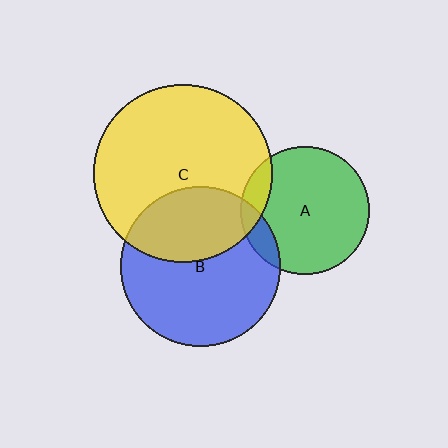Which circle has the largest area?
Circle C (yellow).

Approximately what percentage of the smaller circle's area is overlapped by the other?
Approximately 35%.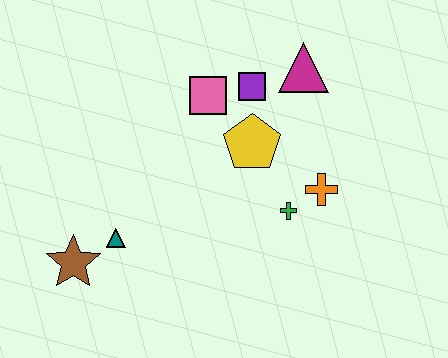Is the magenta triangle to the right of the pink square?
Yes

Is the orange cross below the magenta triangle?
Yes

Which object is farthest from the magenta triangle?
The brown star is farthest from the magenta triangle.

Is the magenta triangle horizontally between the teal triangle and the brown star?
No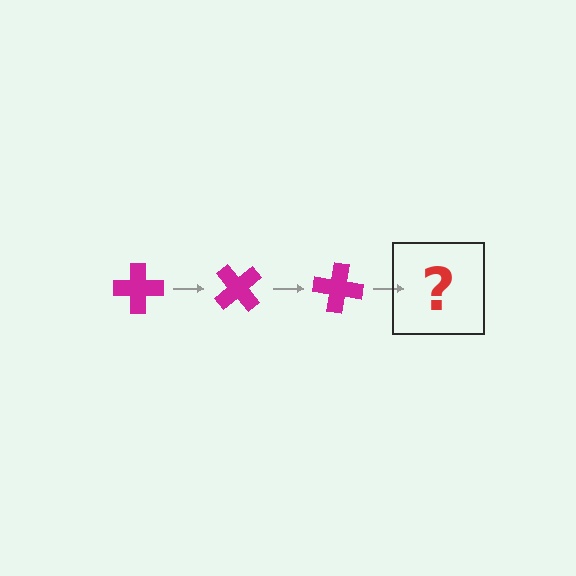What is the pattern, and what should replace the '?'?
The pattern is that the cross rotates 50 degrees each step. The '?' should be a magenta cross rotated 150 degrees.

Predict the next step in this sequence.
The next step is a magenta cross rotated 150 degrees.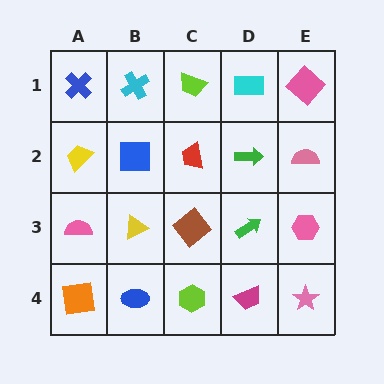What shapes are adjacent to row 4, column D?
A green arrow (row 3, column D), a lime hexagon (row 4, column C), a pink star (row 4, column E).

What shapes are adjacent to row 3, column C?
A red trapezoid (row 2, column C), a lime hexagon (row 4, column C), a yellow triangle (row 3, column B), a green arrow (row 3, column D).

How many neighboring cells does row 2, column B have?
4.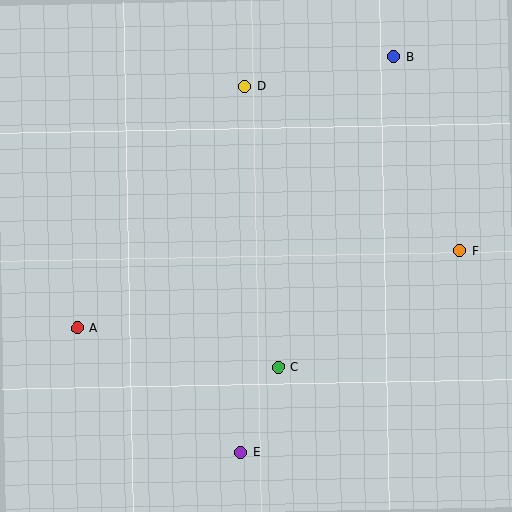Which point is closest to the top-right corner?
Point B is closest to the top-right corner.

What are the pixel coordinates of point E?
Point E is at (241, 453).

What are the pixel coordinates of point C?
Point C is at (278, 367).